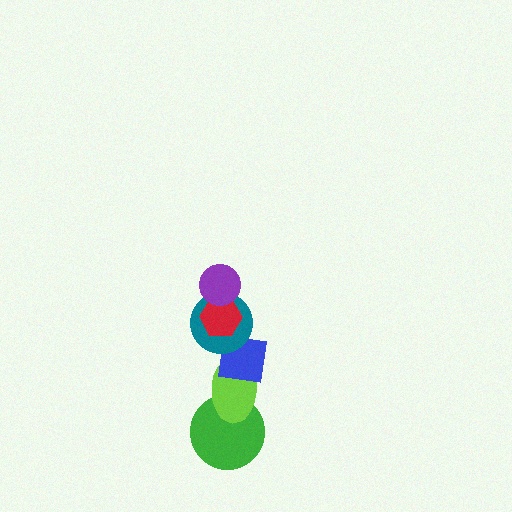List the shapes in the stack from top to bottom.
From top to bottom: the purple circle, the red hexagon, the teal circle, the blue square, the lime ellipse, the green circle.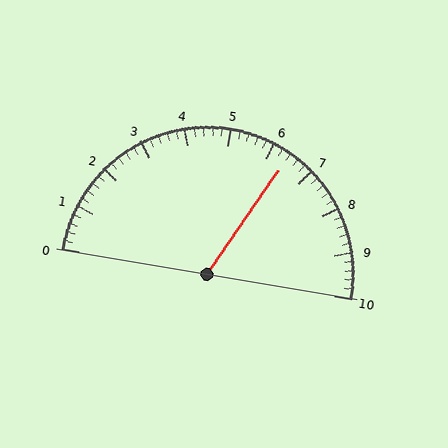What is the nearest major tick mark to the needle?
The nearest major tick mark is 6.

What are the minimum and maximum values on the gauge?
The gauge ranges from 0 to 10.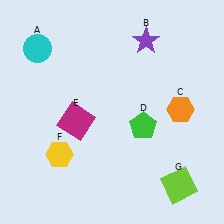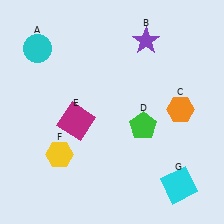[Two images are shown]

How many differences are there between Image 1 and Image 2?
There is 1 difference between the two images.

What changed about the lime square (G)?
In Image 1, G is lime. In Image 2, it changed to cyan.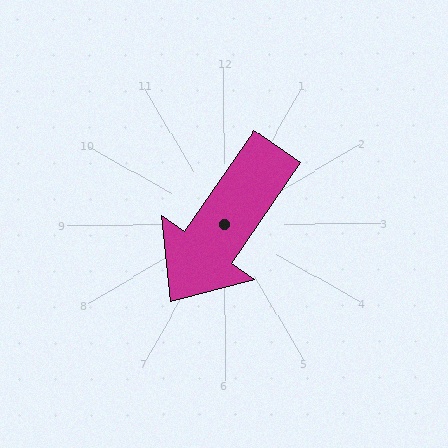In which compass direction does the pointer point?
Southwest.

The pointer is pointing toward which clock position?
Roughly 7 o'clock.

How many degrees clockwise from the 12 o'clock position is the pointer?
Approximately 215 degrees.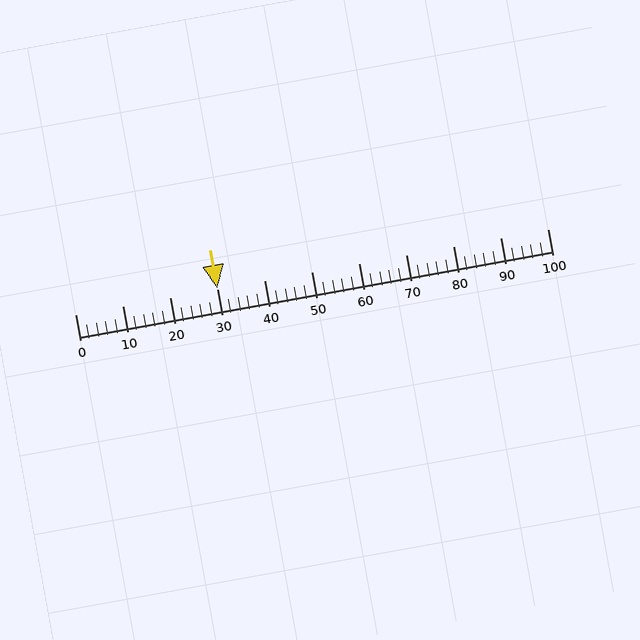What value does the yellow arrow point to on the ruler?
The yellow arrow points to approximately 30.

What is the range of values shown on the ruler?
The ruler shows values from 0 to 100.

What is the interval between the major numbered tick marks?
The major tick marks are spaced 10 units apart.